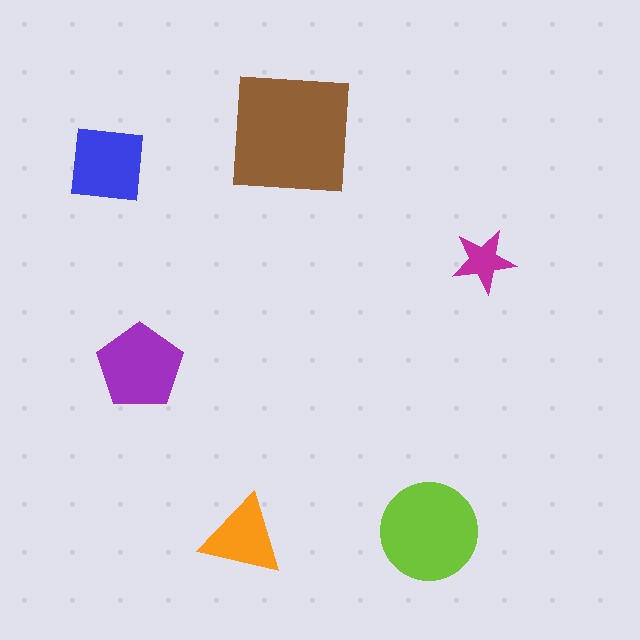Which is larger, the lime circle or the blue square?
The lime circle.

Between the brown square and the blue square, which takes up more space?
The brown square.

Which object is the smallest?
The magenta star.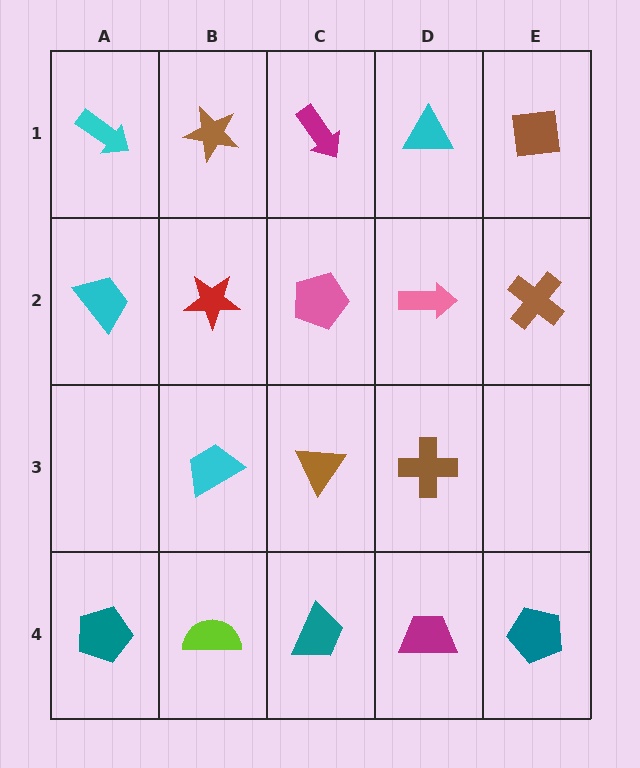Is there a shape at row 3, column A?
No, that cell is empty.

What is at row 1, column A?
A cyan arrow.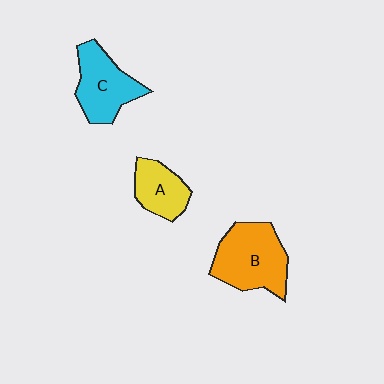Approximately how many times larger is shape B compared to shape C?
Approximately 1.2 times.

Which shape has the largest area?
Shape B (orange).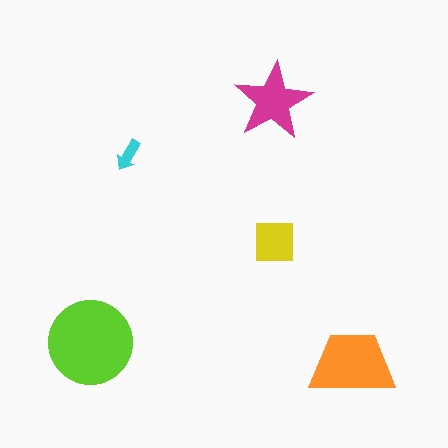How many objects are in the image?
There are 5 objects in the image.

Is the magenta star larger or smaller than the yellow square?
Larger.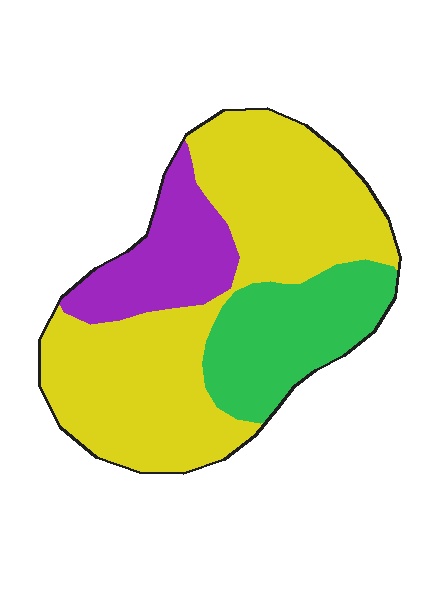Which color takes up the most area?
Yellow, at roughly 60%.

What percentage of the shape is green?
Green covers roughly 20% of the shape.